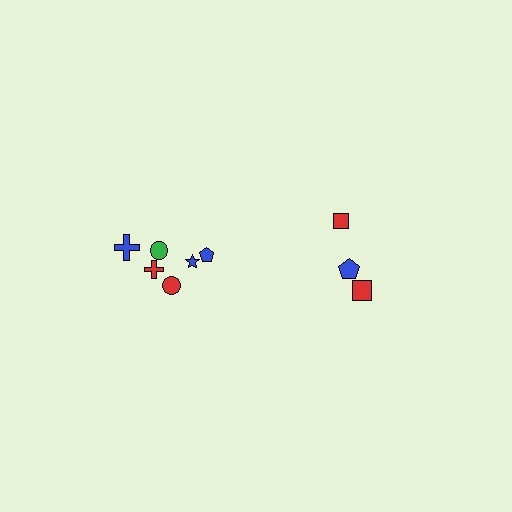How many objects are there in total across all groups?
There are 9 objects.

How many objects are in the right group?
There are 3 objects.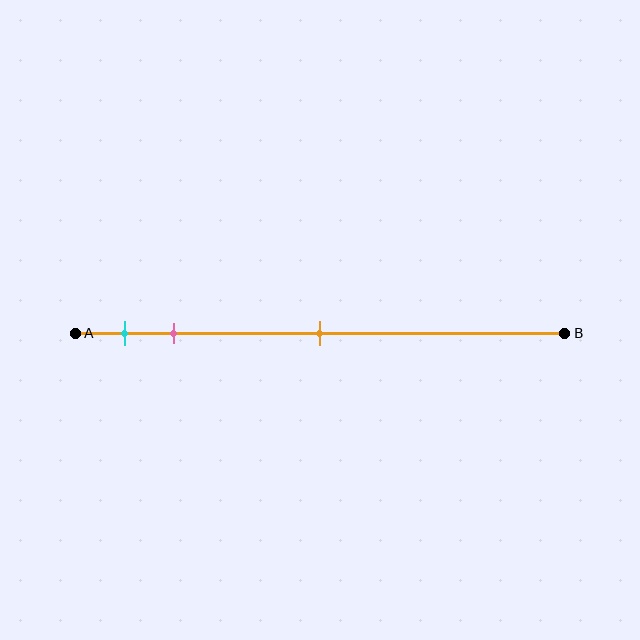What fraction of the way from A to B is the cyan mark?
The cyan mark is approximately 10% (0.1) of the way from A to B.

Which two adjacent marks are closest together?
The cyan and pink marks are the closest adjacent pair.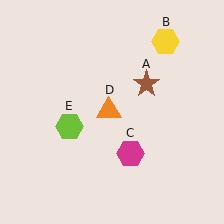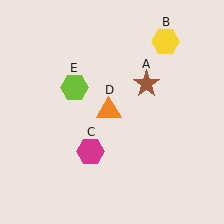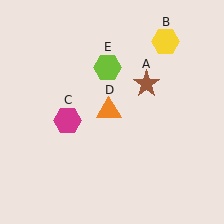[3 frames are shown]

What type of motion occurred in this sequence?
The magenta hexagon (object C), lime hexagon (object E) rotated clockwise around the center of the scene.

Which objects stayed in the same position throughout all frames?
Brown star (object A) and yellow hexagon (object B) and orange triangle (object D) remained stationary.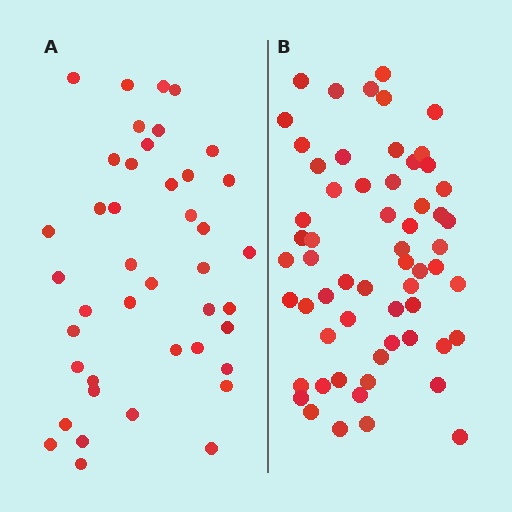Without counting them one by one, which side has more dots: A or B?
Region B (the right region) has more dots.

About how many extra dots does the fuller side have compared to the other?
Region B has approximately 20 more dots than region A.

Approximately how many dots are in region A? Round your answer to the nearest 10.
About 40 dots. (The exact count is 42, which rounds to 40.)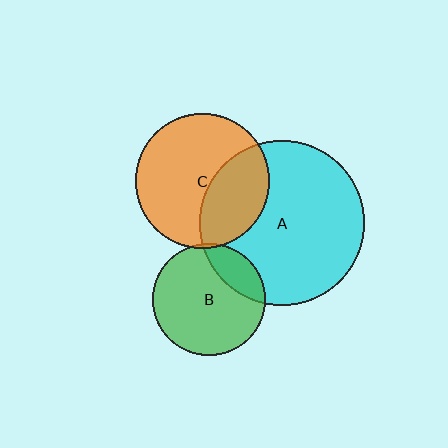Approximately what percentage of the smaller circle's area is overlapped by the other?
Approximately 35%.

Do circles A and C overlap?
Yes.